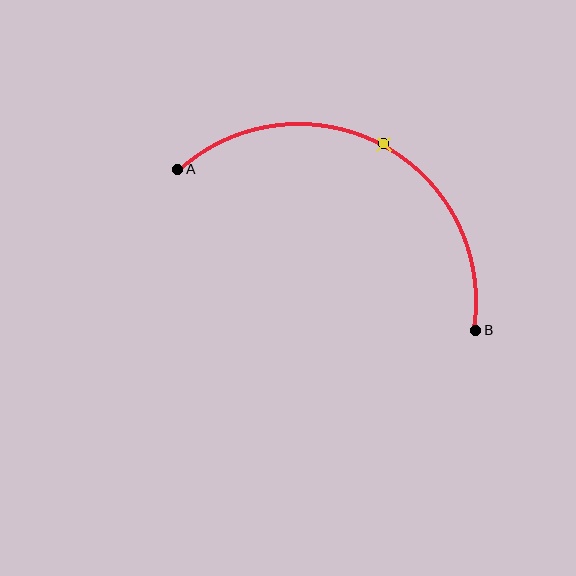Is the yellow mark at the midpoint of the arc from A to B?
Yes. The yellow mark lies on the arc at equal arc-length from both A and B — it is the arc midpoint.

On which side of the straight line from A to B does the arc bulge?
The arc bulges above the straight line connecting A and B.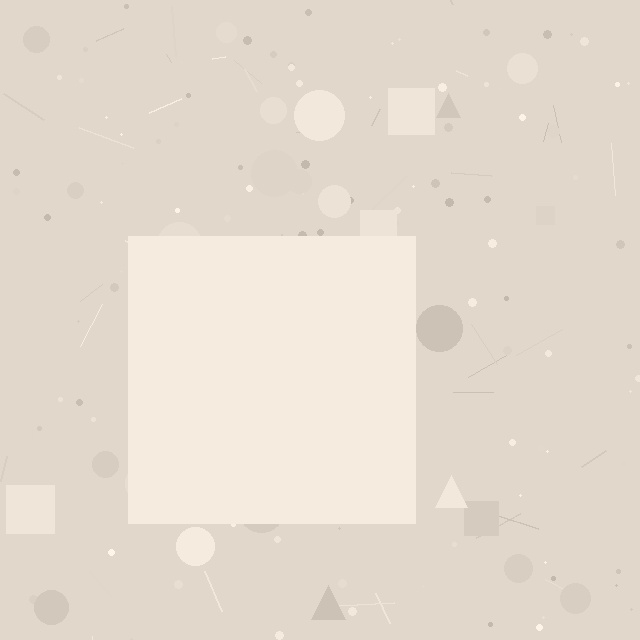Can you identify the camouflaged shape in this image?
The camouflaged shape is a square.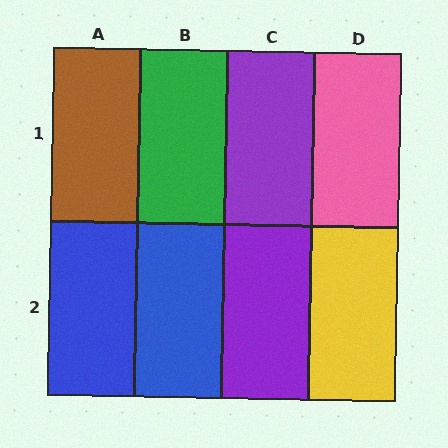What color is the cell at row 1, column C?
Purple.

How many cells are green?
1 cell is green.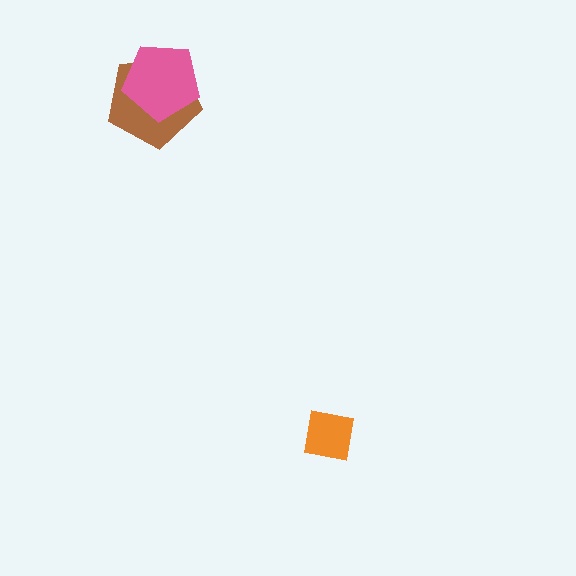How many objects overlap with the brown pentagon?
1 object overlaps with the brown pentagon.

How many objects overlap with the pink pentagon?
1 object overlaps with the pink pentagon.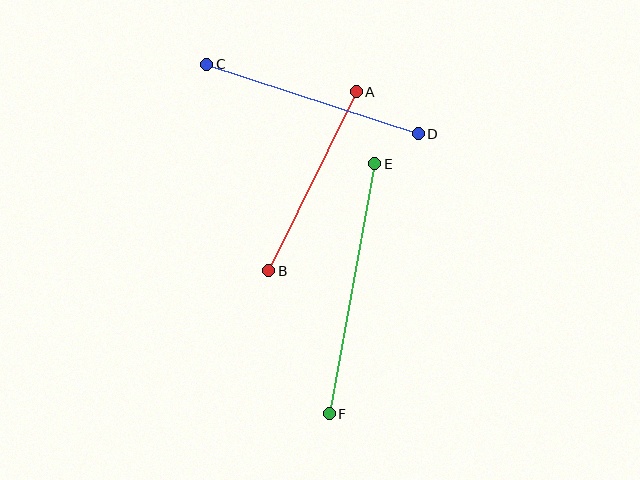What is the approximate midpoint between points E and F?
The midpoint is at approximately (352, 289) pixels.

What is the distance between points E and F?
The distance is approximately 254 pixels.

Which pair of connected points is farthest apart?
Points E and F are farthest apart.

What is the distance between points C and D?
The distance is approximately 223 pixels.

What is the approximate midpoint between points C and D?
The midpoint is at approximately (313, 99) pixels.